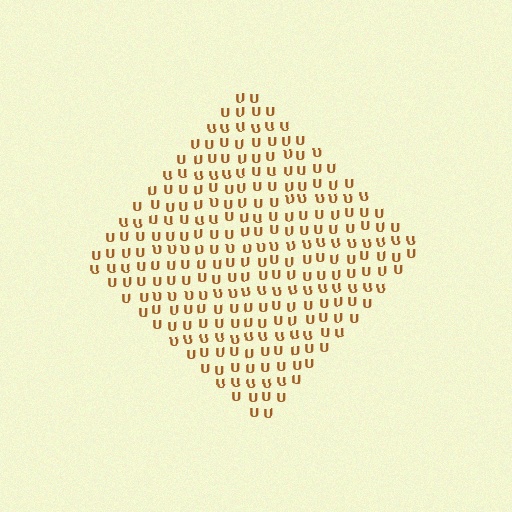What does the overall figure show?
The overall figure shows a diamond.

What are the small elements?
The small elements are letter U's.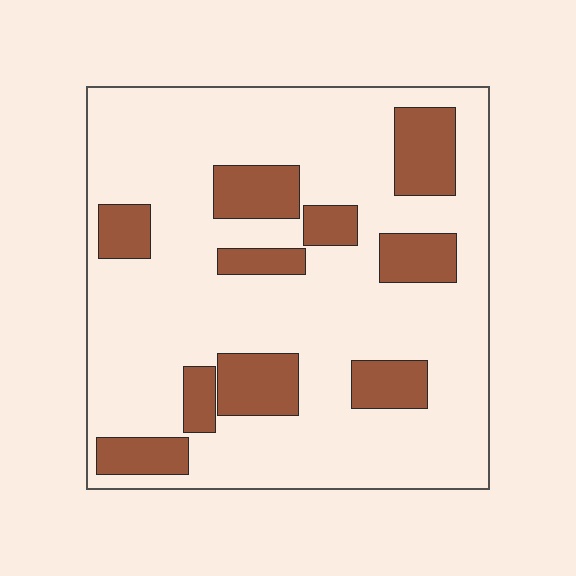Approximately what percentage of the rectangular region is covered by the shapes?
Approximately 20%.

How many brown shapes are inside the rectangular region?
10.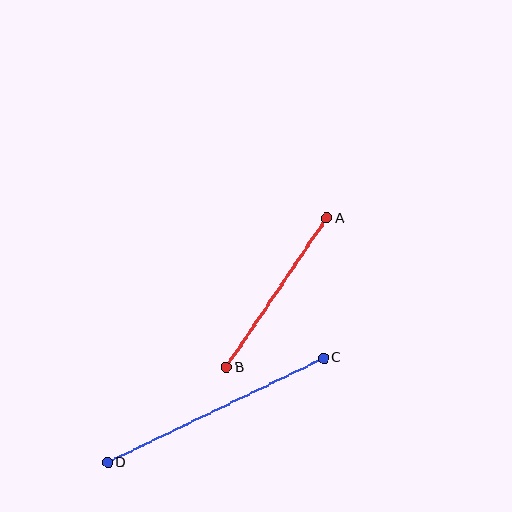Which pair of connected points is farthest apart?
Points C and D are farthest apart.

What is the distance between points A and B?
The distance is approximately 180 pixels.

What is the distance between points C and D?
The distance is approximately 240 pixels.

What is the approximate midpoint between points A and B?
The midpoint is at approximately (277, 293) pixels.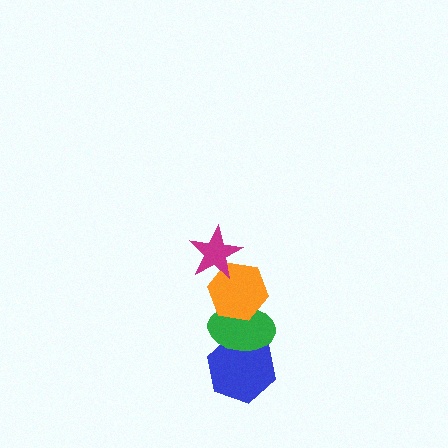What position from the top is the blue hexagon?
The blue hexagon is 4th from the top.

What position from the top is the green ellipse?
The green ellipse is 3rd from the top.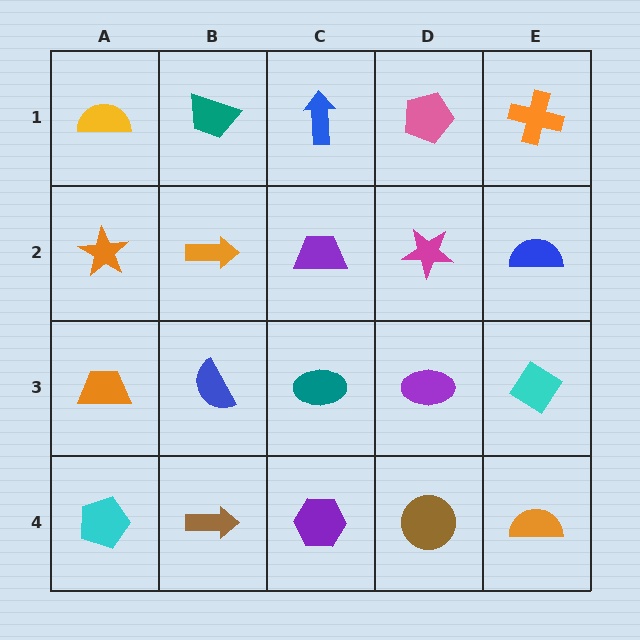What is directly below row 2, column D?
A purple ellipse.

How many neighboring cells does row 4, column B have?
3.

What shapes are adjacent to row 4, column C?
A teal ellipse (row 3, column C), a brown arrow (row 4, column B), a brown circle (row 4, column D).